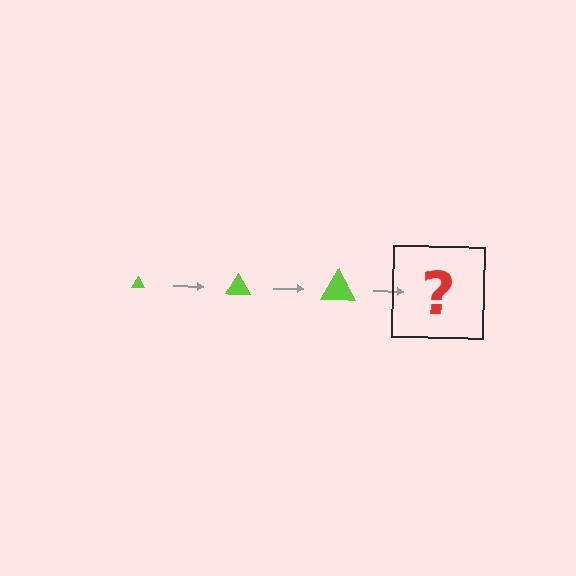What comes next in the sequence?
The next element should be a lime triangle, larger than the previous one.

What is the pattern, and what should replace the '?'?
The pattern is that the triangle gets progressively larger each step. The '?' should be a lime triangle, larger than the previous one.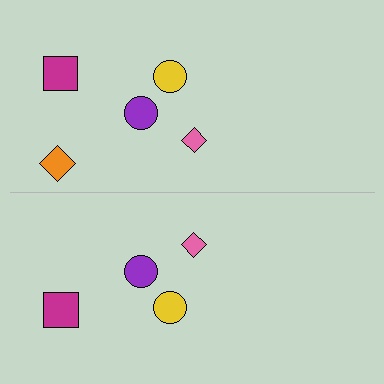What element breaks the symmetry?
A orange diamond is missing from the bottom side.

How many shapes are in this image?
There are 9 shapes in this image.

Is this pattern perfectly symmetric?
No, the pattern is not perfectly symmetric. A orange diamond is missing from the bottom side.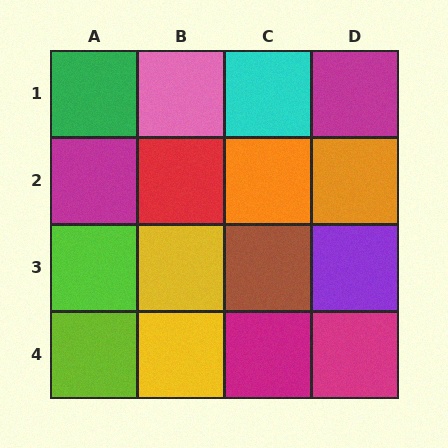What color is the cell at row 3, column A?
Lime.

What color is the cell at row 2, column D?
Orange.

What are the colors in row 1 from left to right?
Green, pink, cyan, magenta.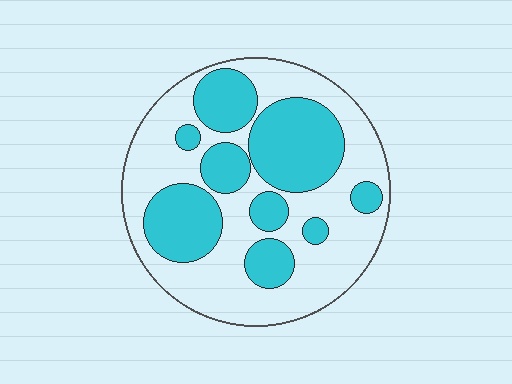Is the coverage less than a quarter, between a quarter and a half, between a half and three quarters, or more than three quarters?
Between a quarter and a half.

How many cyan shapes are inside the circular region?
9.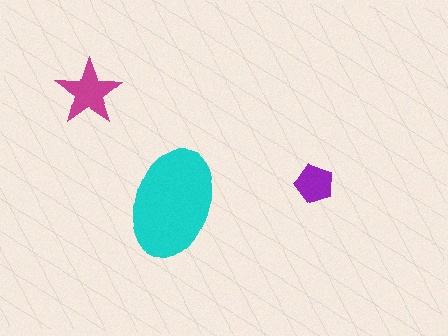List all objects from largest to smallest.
The cyan ellipse, the magenta star, the purple pentagon.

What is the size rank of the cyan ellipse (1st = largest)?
1st.